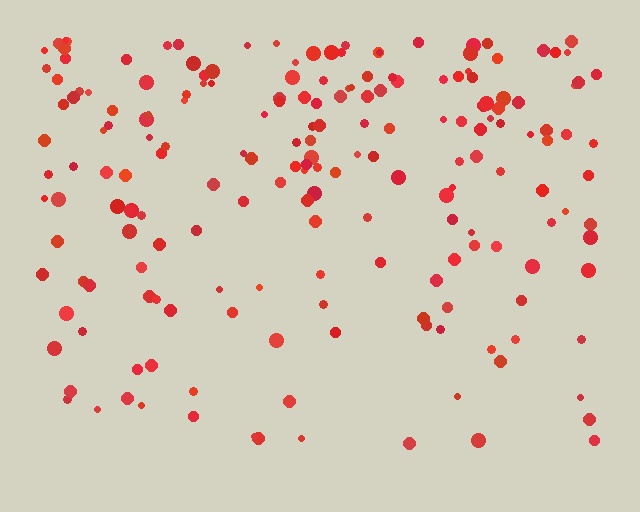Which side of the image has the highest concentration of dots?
The top.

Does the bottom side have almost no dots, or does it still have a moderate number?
Still a moderate number, just noticeably fewer than the top.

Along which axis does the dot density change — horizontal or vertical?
Vertical.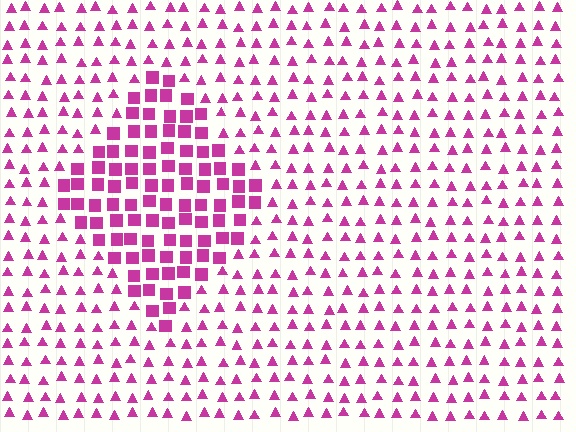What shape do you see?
I see a diamond.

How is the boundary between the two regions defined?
The boundary is defined by a change in element shape: squares inside vs. triangles outside. All elements share the same color and spacing.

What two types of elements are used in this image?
The image uses squares inside the diamond region and triangles outside it.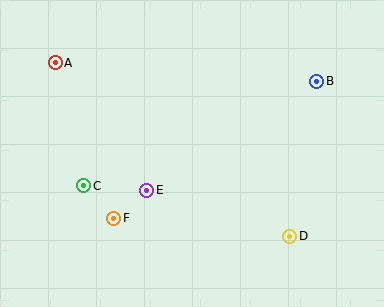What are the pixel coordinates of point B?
Point B is at (317, 82).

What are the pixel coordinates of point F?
Point F is at (113, 218).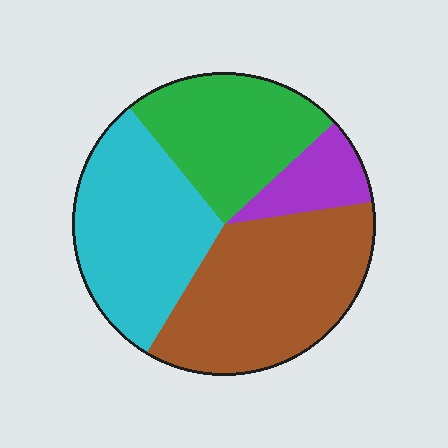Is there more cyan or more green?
Cyan.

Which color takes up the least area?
Purple, at roughly 10%.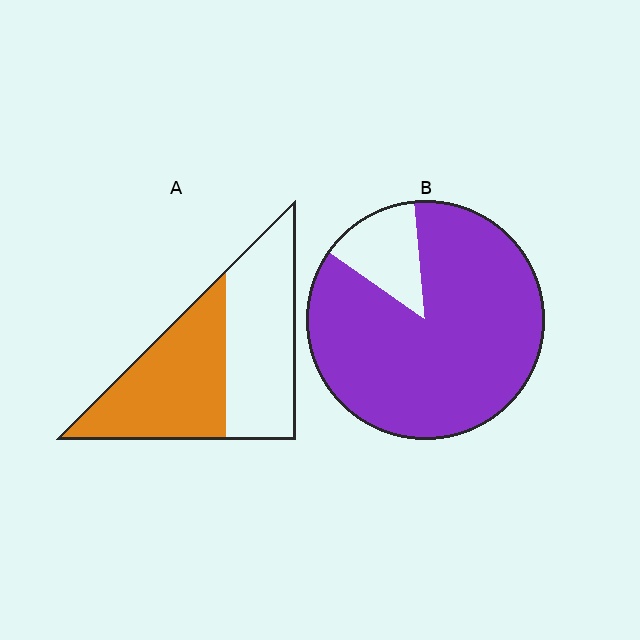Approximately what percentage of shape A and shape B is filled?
A is approximately 50% and B is approximately 85%.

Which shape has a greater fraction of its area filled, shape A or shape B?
Shape B.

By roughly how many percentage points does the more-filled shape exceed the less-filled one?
By roughly 35 percentage points (B over A).